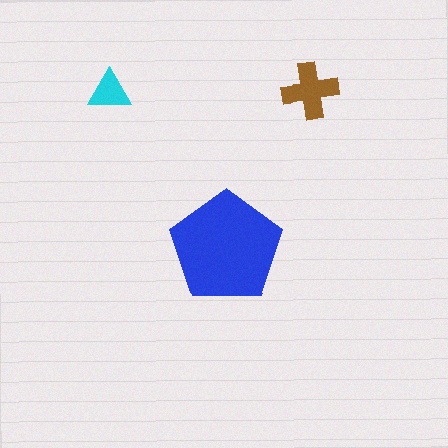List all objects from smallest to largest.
The cyan triangle, the brown cross, the blue pentagon.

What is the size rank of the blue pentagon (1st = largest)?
1st.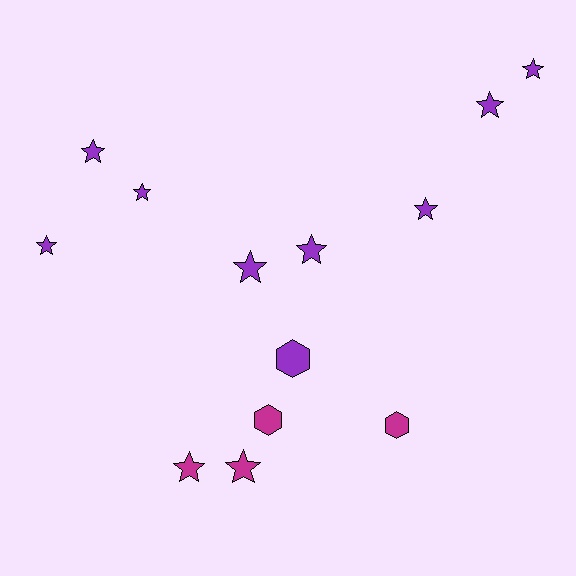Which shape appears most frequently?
Star, with 10 objects.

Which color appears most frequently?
Purple, with 9 objects.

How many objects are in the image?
There are 13 objects.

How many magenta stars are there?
There are 2 magenta stars.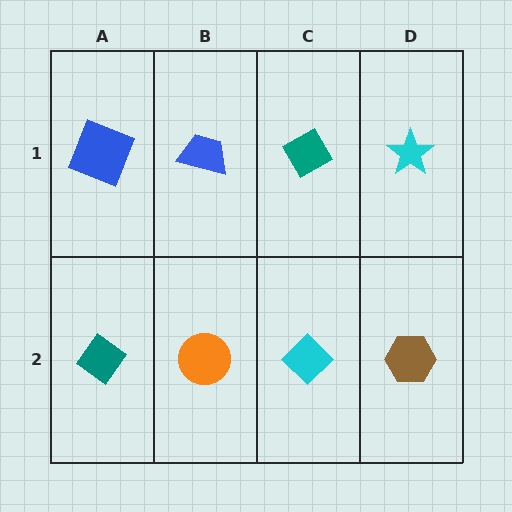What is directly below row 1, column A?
A teal diamond.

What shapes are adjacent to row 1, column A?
A teal diamond (row 2, column A), a blue trapezoid (row 1, column B).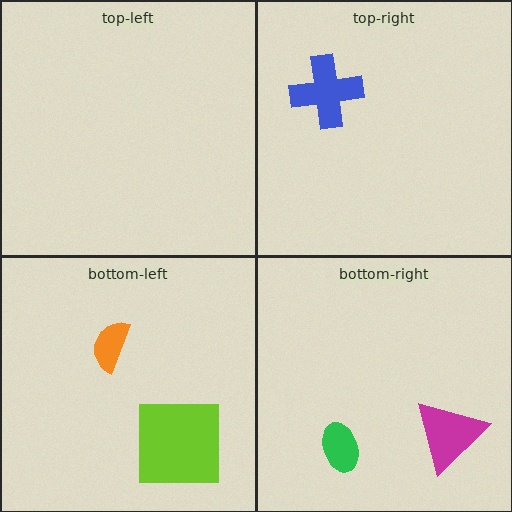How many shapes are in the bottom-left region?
2.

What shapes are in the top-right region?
The blue cross.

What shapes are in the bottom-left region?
The orange semicircle, the lime square.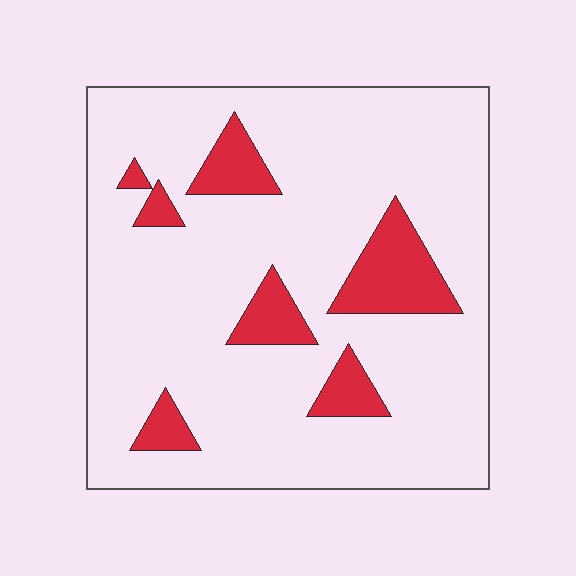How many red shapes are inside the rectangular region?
7.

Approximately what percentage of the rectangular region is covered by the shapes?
Approximately 15%.